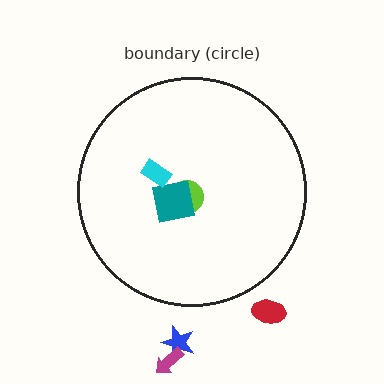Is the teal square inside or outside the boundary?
Inside.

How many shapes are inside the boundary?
3 inside, 3 outside.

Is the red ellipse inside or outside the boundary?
Outside.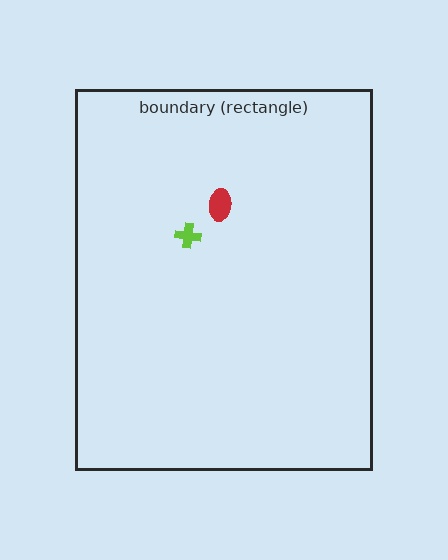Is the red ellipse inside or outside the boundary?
Inside.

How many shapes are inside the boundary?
2 inside, 0 outside.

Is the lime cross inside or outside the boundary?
Inside.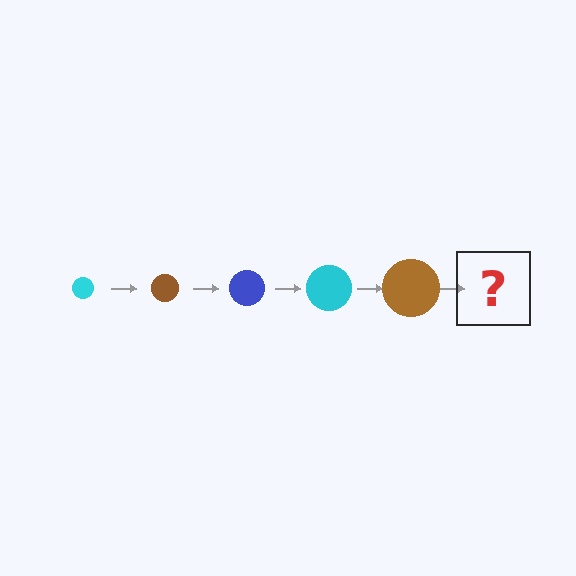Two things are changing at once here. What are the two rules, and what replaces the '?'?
The two rules are that the circle grows larger each step and the color cycles through cyan, brown, and blue. The '?' should be a blue circle, larger than the previous one.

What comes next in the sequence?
The next element should be a blue circle, larger than the previous one.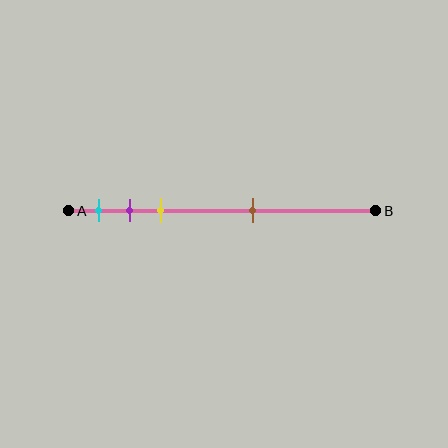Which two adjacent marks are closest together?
The purple and yellow marks are the closest adjacent pair.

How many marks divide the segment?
There are 4 marks dividing the segment.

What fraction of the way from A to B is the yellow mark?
The yellow mark is approximately 30% (0.3) of the way from A to B.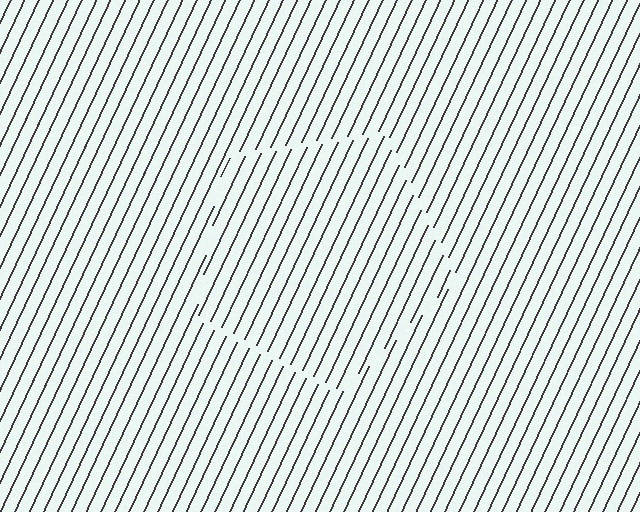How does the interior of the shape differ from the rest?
The interior of the shape contains the same grating, shifted by half a period — the contour is defined by the phase discontinuity where line-ends from the inner and outer gratings abut.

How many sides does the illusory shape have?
5 sides — the line-ends trace a pentagon.